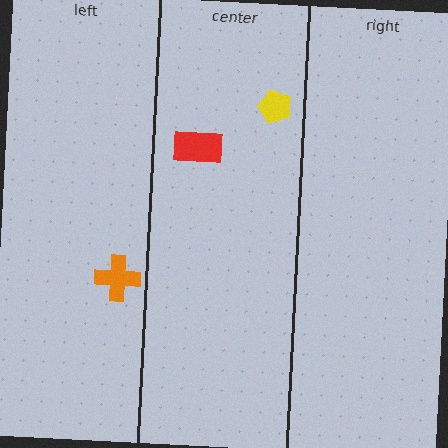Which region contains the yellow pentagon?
The center region.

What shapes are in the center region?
The yellow pentagon, the red rectangle.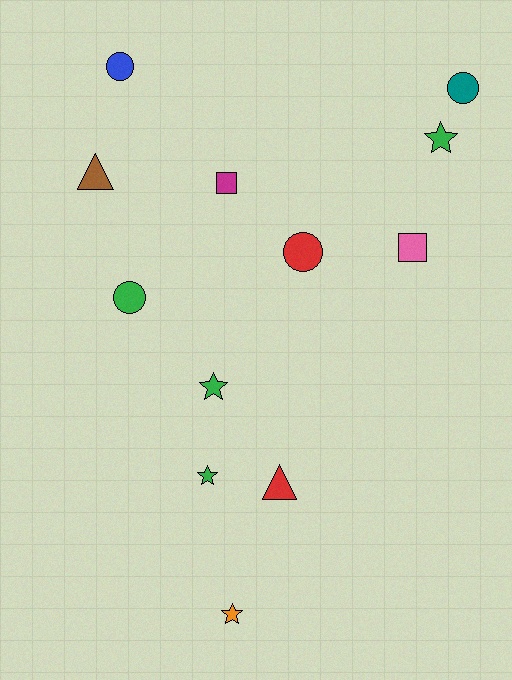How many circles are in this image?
There are 4 circles.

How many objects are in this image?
There are 12 objects.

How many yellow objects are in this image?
There are no yellow objects.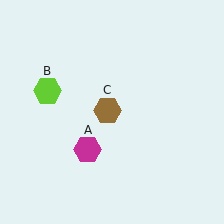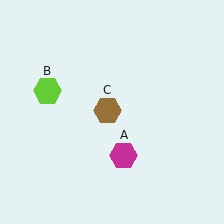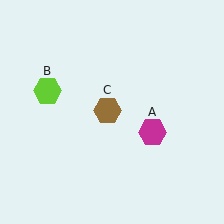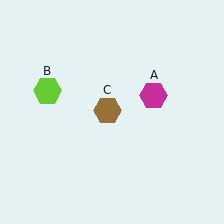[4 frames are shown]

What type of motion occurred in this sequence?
The magenta hexagon (object A) rotated counterclockwise around the center of the scene.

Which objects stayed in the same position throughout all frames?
Lime hexagon (object B) and brown hexagon (object C) remained stationary.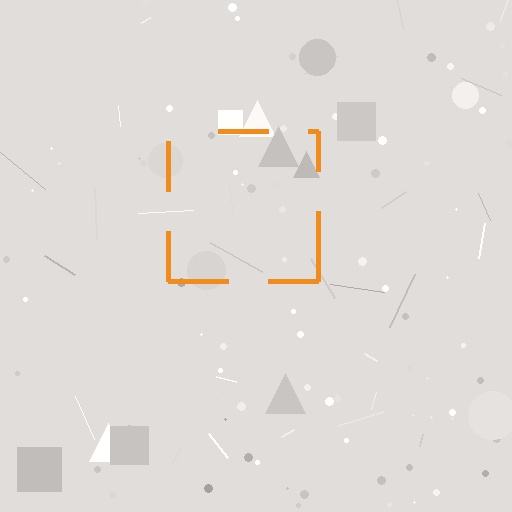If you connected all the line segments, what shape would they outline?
They would outline a square.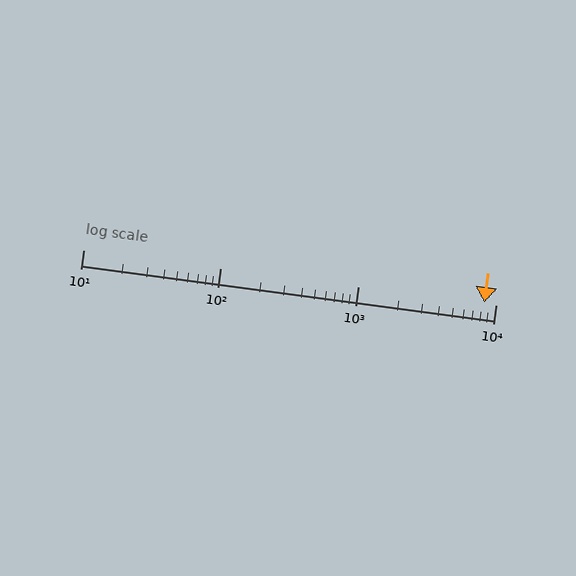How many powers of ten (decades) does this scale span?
The scale spans 3 decades, from 10 to 10000.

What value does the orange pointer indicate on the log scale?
The pointer indicates approximately 8200.